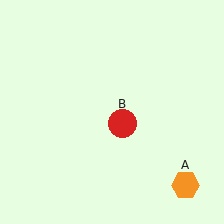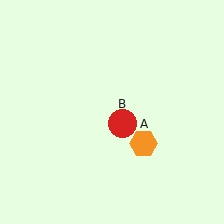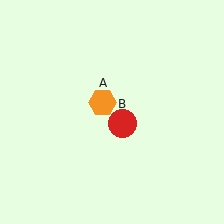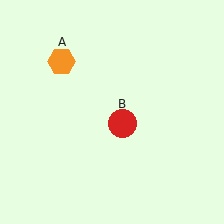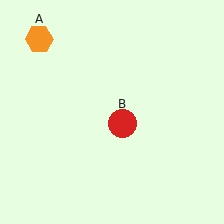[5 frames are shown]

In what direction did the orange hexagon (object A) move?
The orange hexagon (object A) moved up and to the left.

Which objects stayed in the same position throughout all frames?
Red circle (object B) remained stationary.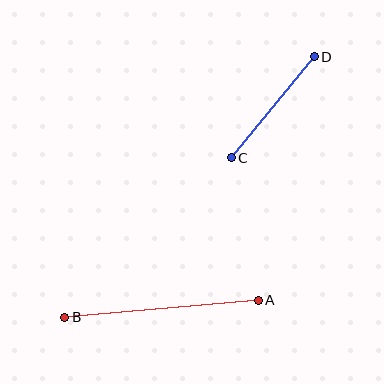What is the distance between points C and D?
The distance is approximately 131 pixels.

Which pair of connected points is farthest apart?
Points A and B are farthest apart.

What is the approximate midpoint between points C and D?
The midpoint is at approximately (273, 107) pixels.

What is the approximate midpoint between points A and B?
The midpoint is at approximately (162, 309) pixels.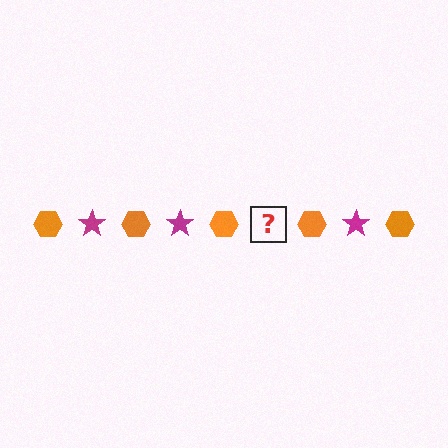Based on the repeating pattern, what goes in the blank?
The blank should be a magenta star.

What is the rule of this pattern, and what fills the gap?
The rule is that the pattern alternates between orange hexagon and magenta star. The gap should be filled with a magenta star.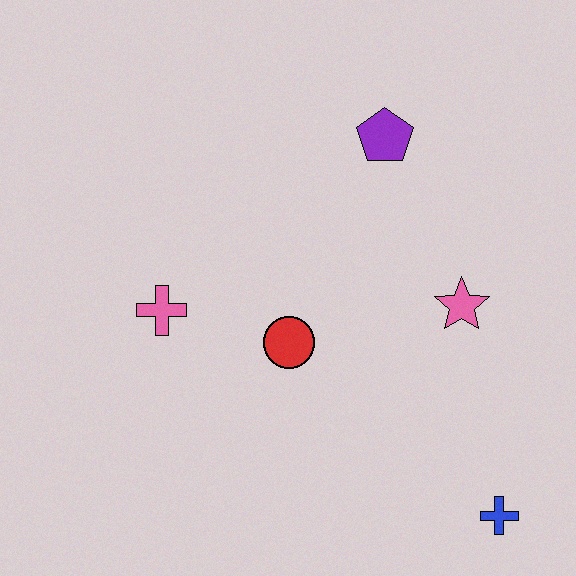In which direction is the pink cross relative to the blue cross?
The pink cross is to the left of the blue cross.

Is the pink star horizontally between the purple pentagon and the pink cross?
No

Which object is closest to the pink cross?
The red circle is closest to the pink cross.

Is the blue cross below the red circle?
Yes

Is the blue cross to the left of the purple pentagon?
No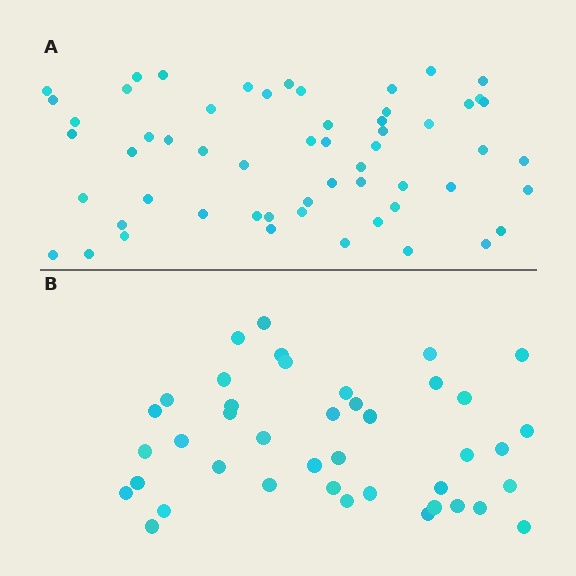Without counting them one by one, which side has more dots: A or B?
Region A (the top region) has more dots.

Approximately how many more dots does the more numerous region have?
Region A has approximately 15 more dots than region B.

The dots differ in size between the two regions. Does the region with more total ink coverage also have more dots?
No. Region B has more total ink coverage because its dots are larger, but region A actually contains more individual dots. Total area can be misleading — the number of items is what matters here.